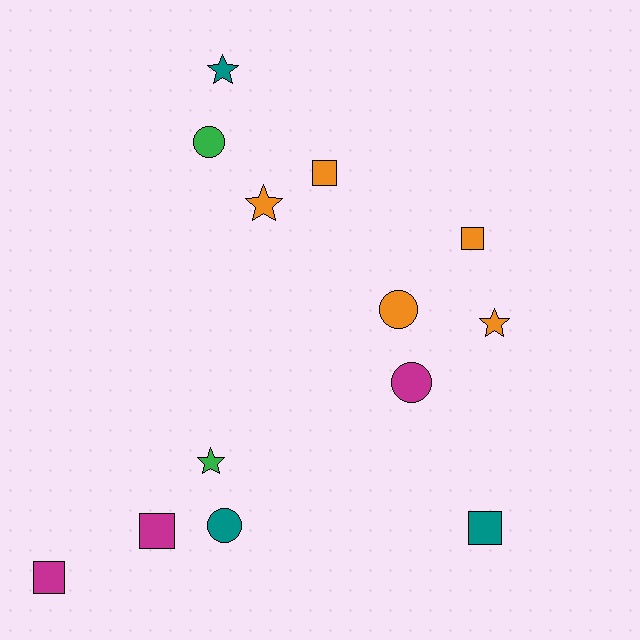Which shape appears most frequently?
Square, with 5 objects.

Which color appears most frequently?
Orange, with 5 objects.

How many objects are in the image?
There are 13 objects.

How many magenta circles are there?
There is 1 magenta circle.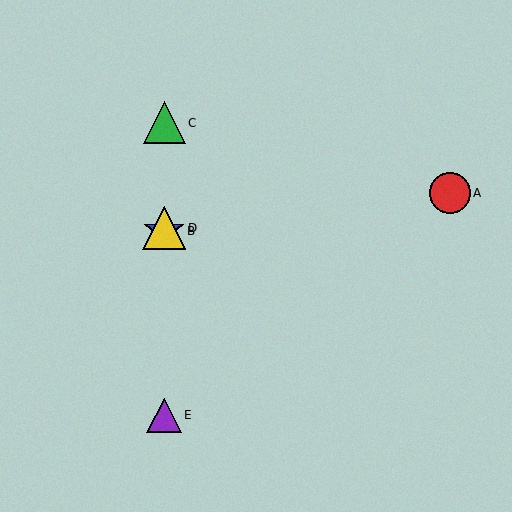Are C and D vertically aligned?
Yes, both are at x≈164.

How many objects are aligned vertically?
4 objects (B, C, D, E) are aligned vertically.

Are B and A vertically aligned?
No, B is at x≈164 and A is at x≈450.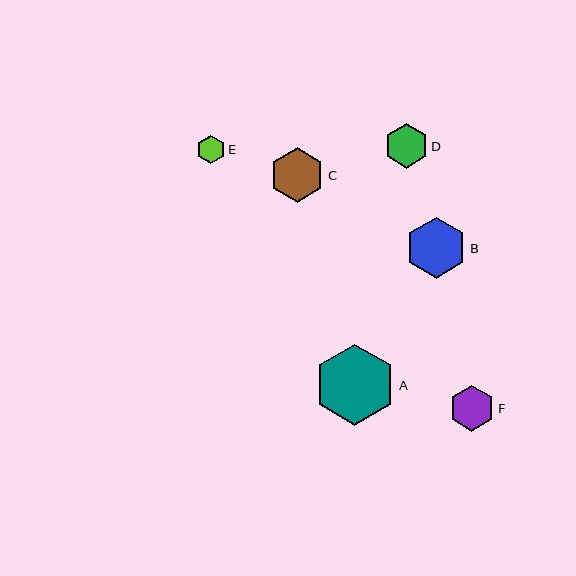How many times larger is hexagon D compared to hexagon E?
Hexagon D is approximately 1.5 times the size of hexagon E.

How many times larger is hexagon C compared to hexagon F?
Hexagon C is approximately 1.2 times the size of hexagon F.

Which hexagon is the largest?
Hexagon A is the largest with a size of approximately 81 pixels.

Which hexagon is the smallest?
Hexagon E is the smallest with a size of approximately 29 pixels.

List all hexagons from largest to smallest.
From largest to smallest: A, B, C, F, D, E.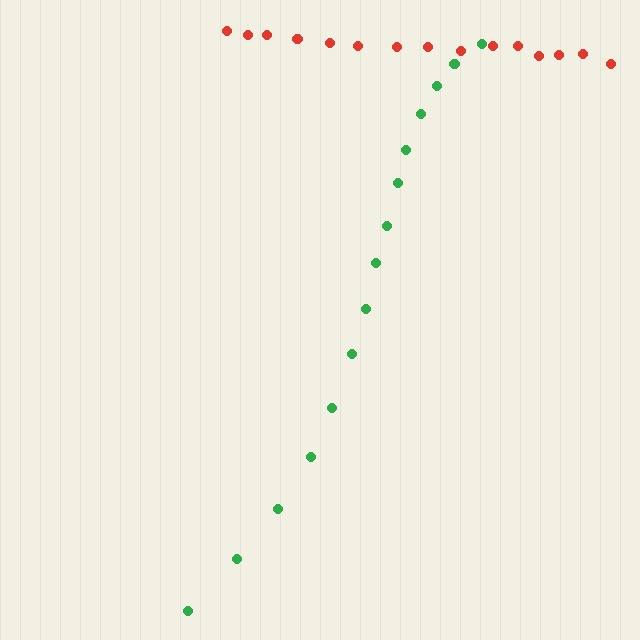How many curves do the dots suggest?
There are 2 distinct paths.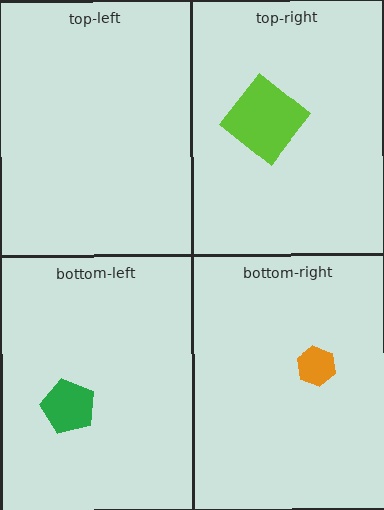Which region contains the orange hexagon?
The bottom-right region.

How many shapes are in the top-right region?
1.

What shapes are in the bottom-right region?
The orange hexagon.